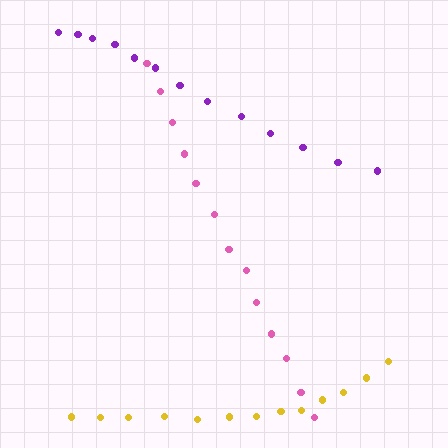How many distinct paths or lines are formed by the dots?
There are 3 distinct paths.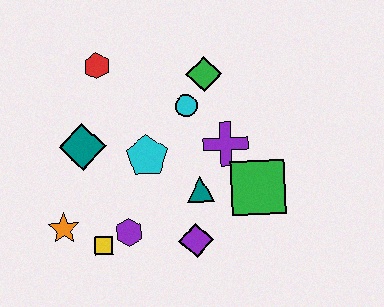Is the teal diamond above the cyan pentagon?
Yes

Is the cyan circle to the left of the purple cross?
Yes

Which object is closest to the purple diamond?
The teal triangle is closest to the purple diamond.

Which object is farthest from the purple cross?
The orange star is farthest from the purple cross.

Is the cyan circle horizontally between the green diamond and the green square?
No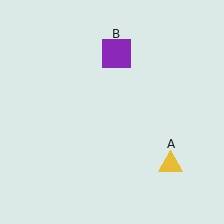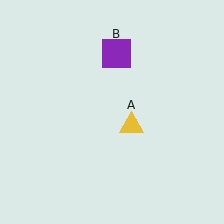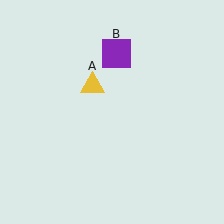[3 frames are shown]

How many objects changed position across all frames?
1 object changed position: yellow triangle (object A).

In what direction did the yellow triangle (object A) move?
The yellow triangle (object A) moved up and to the left.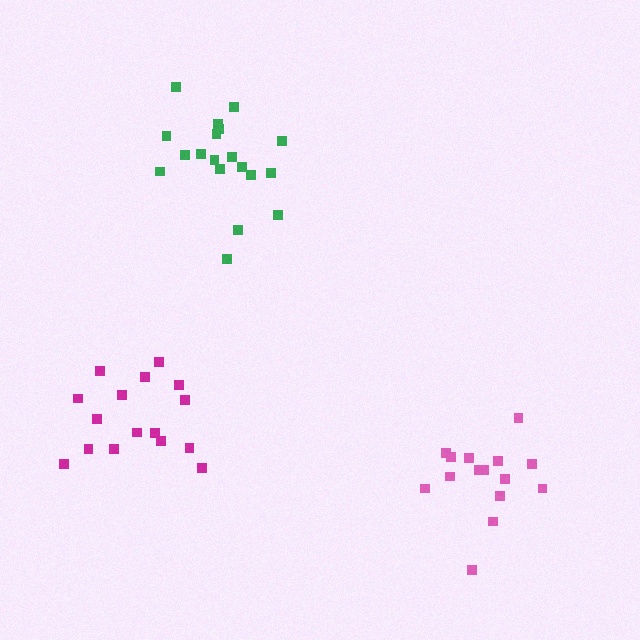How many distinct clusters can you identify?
There are 3 distinct clusters.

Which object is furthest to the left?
The magenta cluster is leftmost.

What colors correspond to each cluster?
The clusters are colored: green, magenta, pink.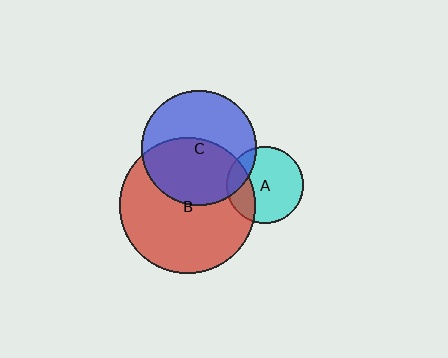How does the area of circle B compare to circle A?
Approximately 3.1 times.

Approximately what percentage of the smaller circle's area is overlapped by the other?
Approximately 15%.